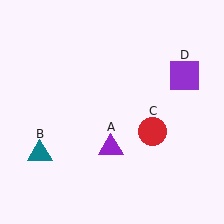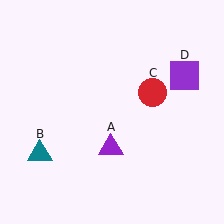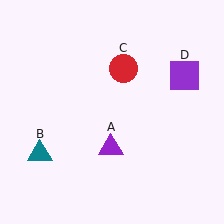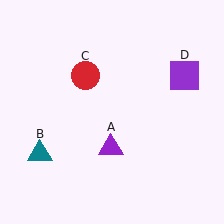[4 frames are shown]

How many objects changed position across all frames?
1 object changed position: red circle (object C).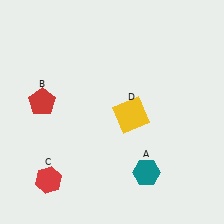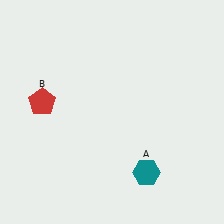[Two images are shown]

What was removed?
The red hexagon (C), the yellow square (D) were removed in Image 2.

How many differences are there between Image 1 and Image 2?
There are 2 differences between the two images.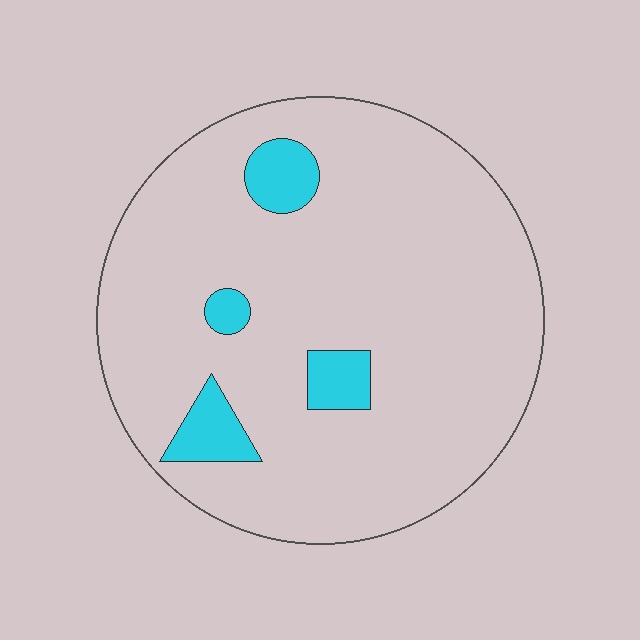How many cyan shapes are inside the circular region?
4.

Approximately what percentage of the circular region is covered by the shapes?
Approximately 10%.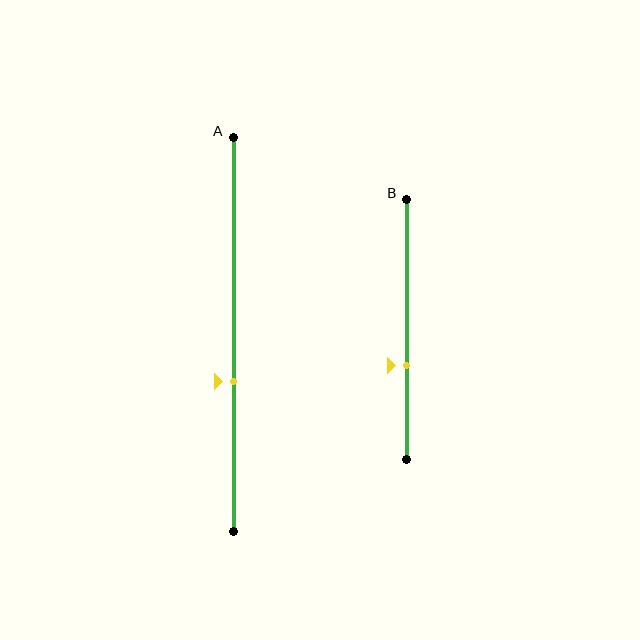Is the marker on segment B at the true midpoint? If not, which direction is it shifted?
No, the marker on segment B is shifted downward by about 14% of the segment length.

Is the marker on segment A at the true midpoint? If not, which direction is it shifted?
No, the marker on segment A is shifted downward by about 12% of the segment length.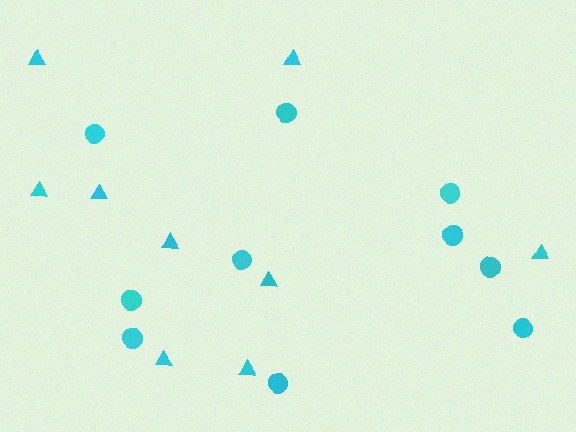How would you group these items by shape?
There are 2 groups: one group of circles (10) and one group of triangles (9).